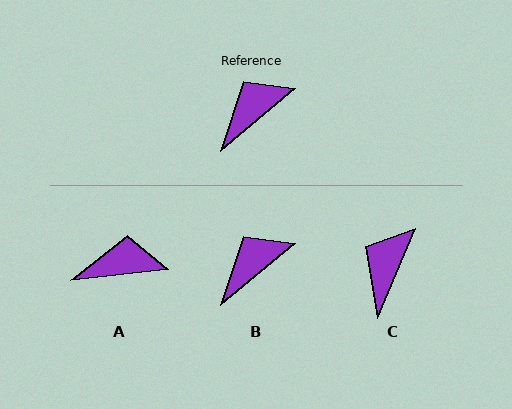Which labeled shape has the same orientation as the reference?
B.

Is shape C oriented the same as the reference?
No, it is off by about 28 degrees.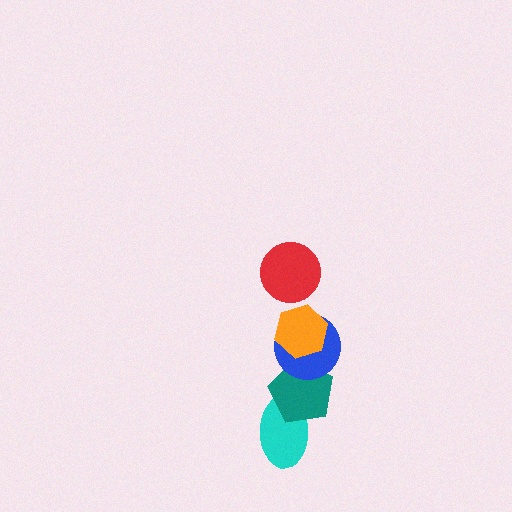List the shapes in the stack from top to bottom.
From top to bottom: the red circle, the orange hexagon, the blue circle, the teal pentagon, the cyan ellipse.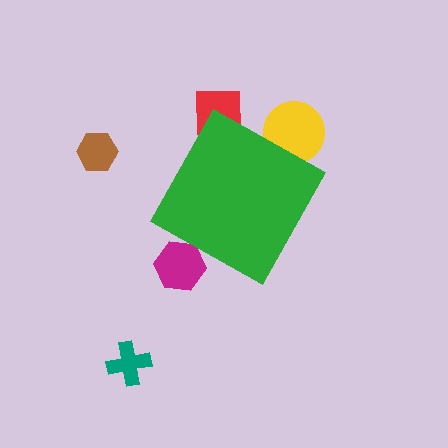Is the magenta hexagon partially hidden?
Yes, the magenta hexagon is partially hidden behind the green diamond.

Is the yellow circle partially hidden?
Yes, the yellow circle is partially hidden behind the green diamond.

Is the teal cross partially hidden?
No, the teal cross is fully visible.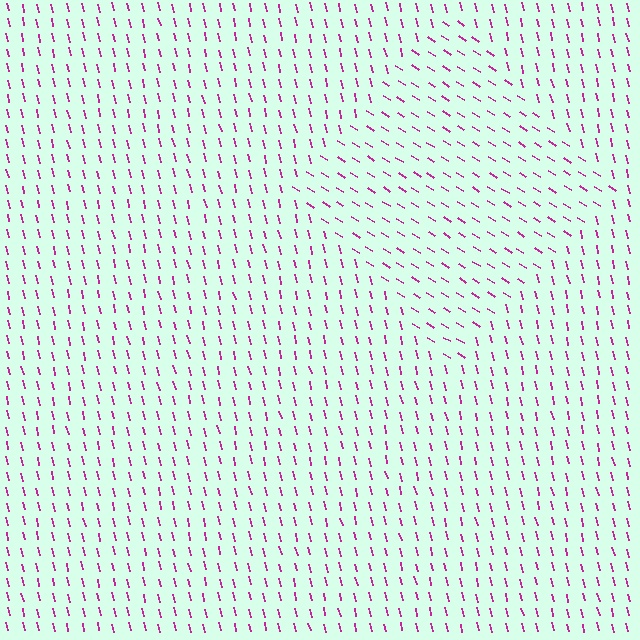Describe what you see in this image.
The image is filled with small magenta line segments. A diamond region in the image has lines oriented differently from the surrounding lines, creating a visible texture boundary.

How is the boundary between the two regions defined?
The boundary is defined purely by a change in line orientation (approximately 45 degrees difference). All lines are the same color and thickness.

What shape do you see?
I see a diamond.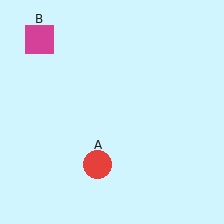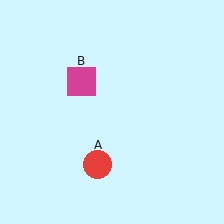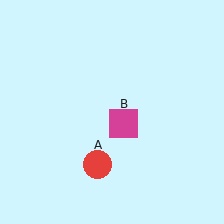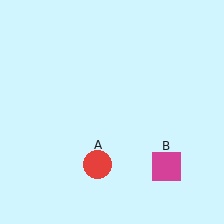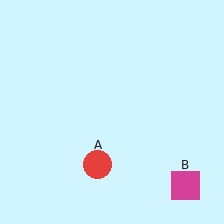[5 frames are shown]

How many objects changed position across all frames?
1 object changed position: magenta square (object B).